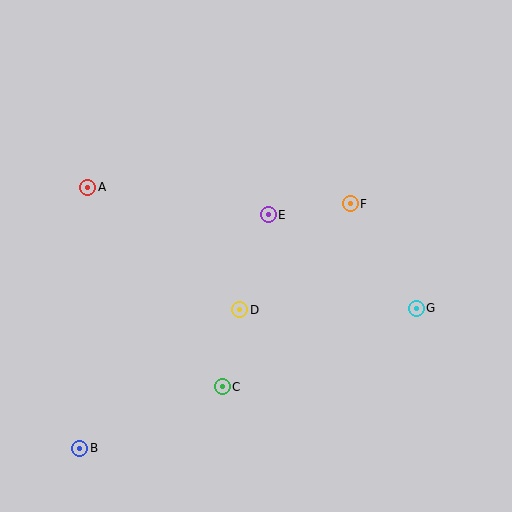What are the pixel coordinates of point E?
Point E is at (268, 215).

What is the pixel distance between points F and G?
The distance between F and G is 124 pixels.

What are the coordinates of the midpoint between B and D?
The midpoint between B and D is at (160, 379).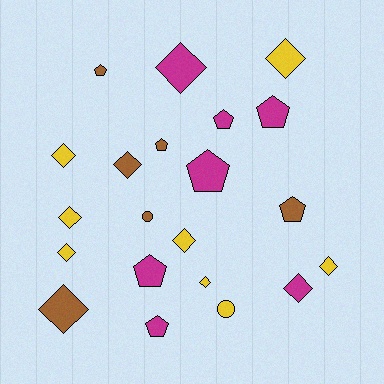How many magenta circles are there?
There are no magenta circles.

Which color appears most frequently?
Yellow, with 8 objects.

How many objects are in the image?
There are 21 objects.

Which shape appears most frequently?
Diamond, with 11 objects.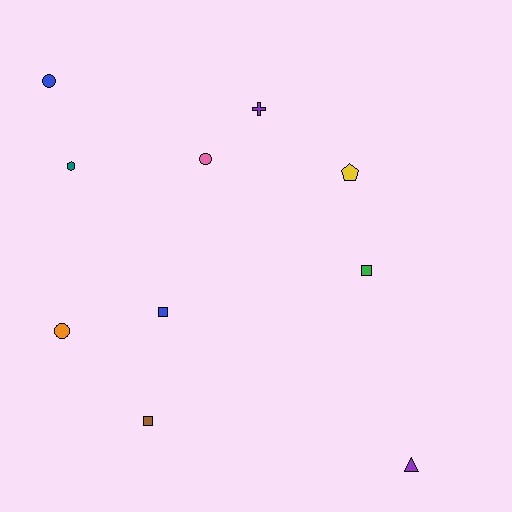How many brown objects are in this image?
There is 1 brown object.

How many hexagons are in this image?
There is 1 hexagon.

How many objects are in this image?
There are 10 objects.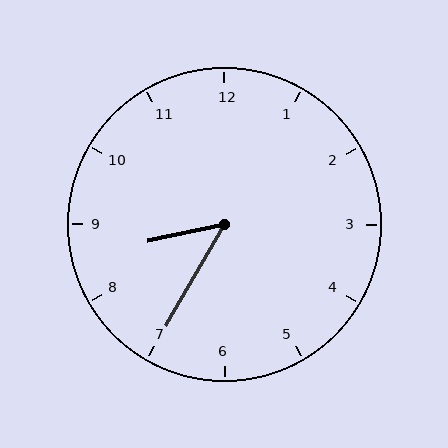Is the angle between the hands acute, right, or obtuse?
It is acute.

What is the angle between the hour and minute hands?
Approximately 48 degrees.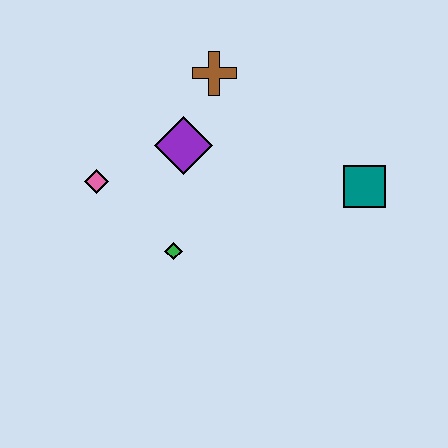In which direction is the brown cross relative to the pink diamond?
The brown cross is to the right of the pink diamond.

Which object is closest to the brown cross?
The purple diamond is closest to the brown cross.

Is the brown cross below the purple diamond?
No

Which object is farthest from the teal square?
The pink diamond is farthest from the teal square.